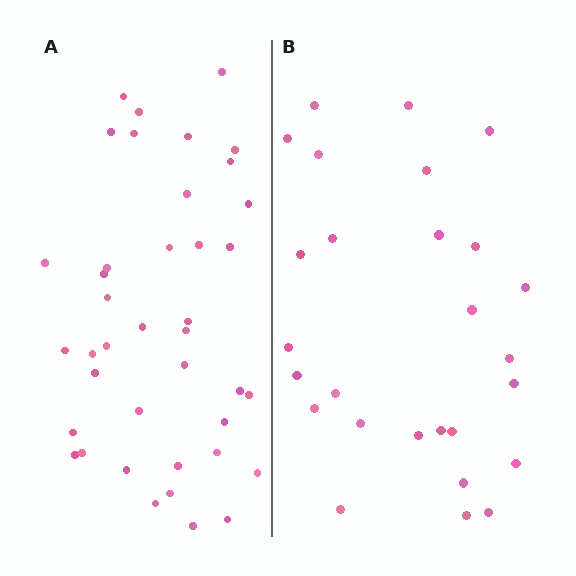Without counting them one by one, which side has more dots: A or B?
Region A (the left region) has more dots.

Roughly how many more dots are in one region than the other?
Region A has approximately 15 more dots than region B.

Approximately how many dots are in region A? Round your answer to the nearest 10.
About 40 dots.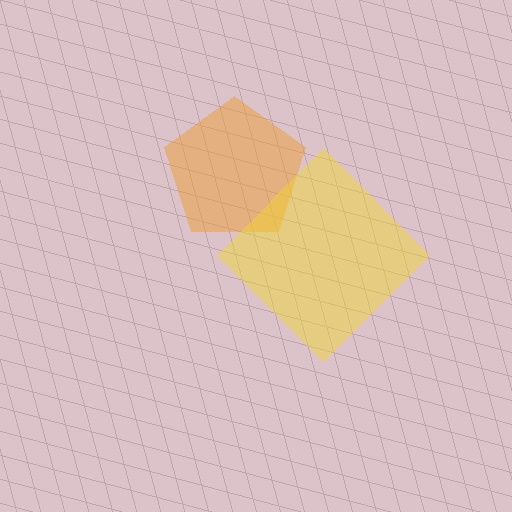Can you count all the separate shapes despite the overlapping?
Yes, there are 2 separate shapes.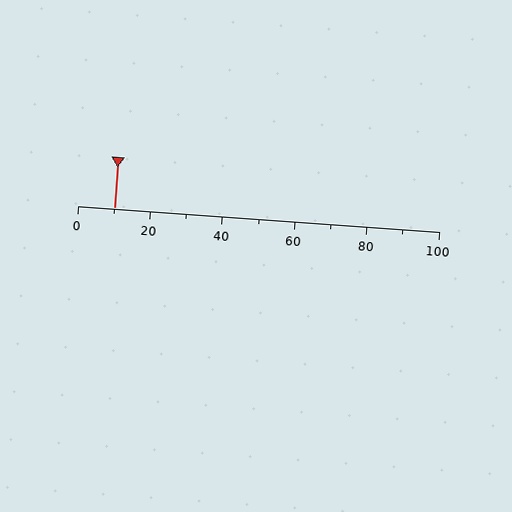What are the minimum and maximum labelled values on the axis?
The axis runs from 0 to 100.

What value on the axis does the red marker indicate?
The marker indicates approximately 10.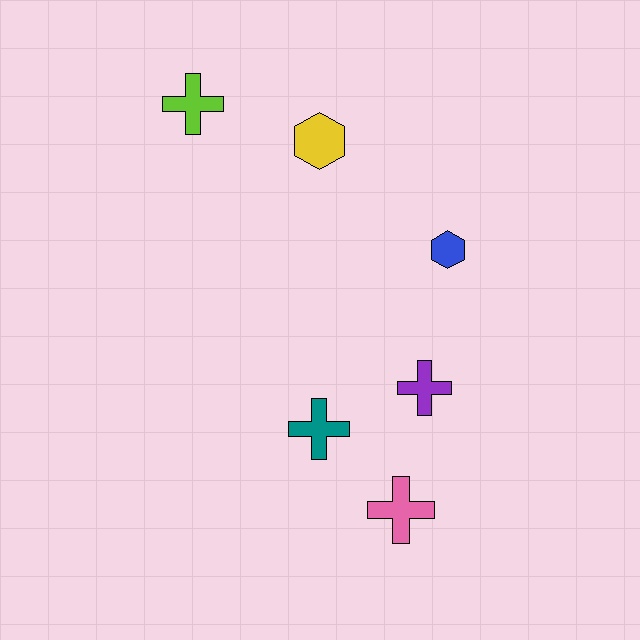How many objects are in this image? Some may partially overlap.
There are 6 objects.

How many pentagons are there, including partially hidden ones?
There are no pentagons.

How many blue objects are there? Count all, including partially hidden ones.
There is 1 blue object.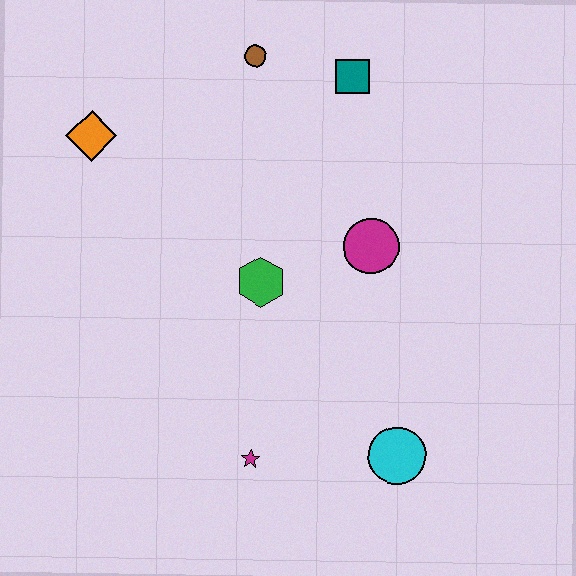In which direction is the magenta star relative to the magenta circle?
The magenta star is below the magenta circle.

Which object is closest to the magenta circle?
The green hexagon is closest to the magenta circle.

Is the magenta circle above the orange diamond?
No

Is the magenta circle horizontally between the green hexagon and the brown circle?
No